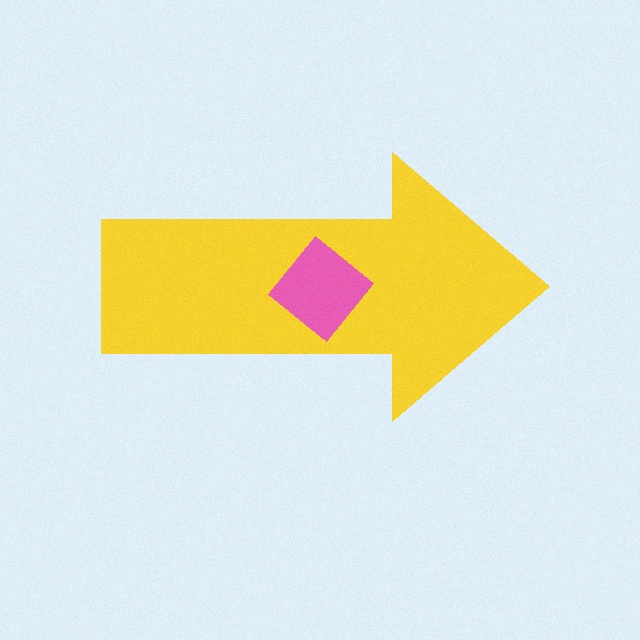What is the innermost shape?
The pink diamond.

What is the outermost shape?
The yellow arrow.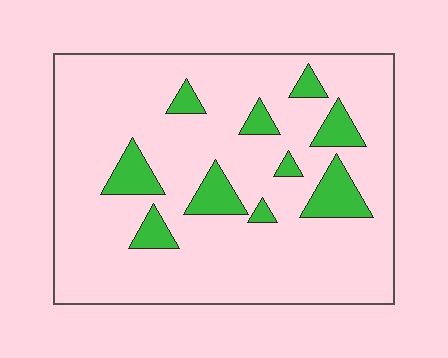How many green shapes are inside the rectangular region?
10.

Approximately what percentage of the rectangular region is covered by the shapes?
Approximately 15%.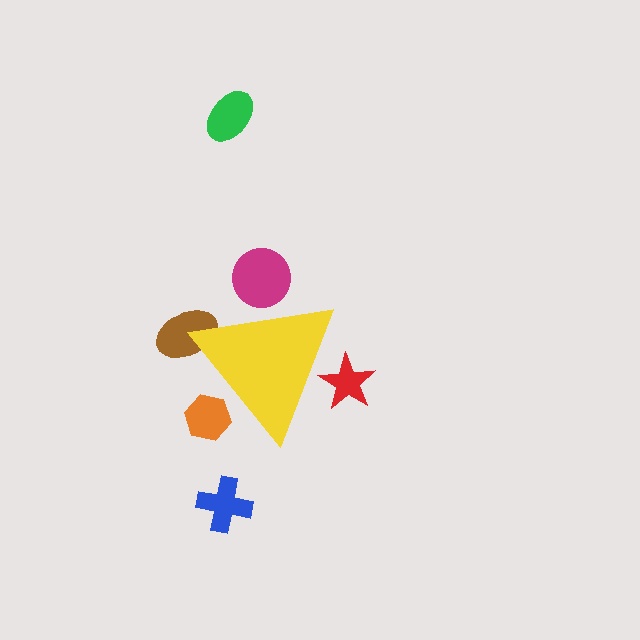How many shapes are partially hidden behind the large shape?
4 shapes are partially hidden.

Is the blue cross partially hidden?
No, the blue cross is fully visible.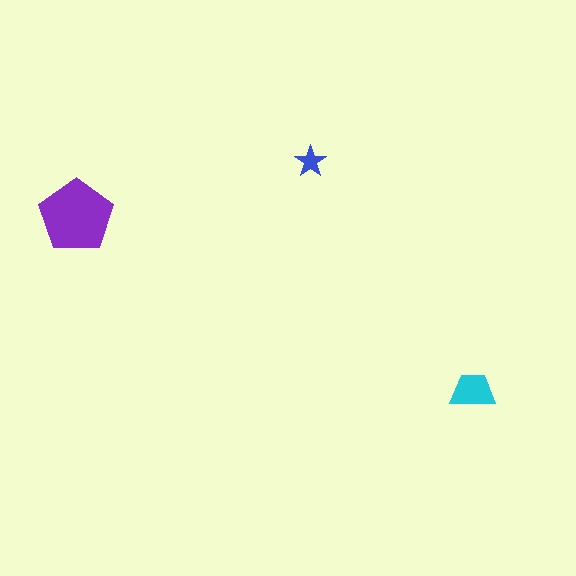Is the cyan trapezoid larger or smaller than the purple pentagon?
Smaller.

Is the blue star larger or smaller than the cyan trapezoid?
Smaller.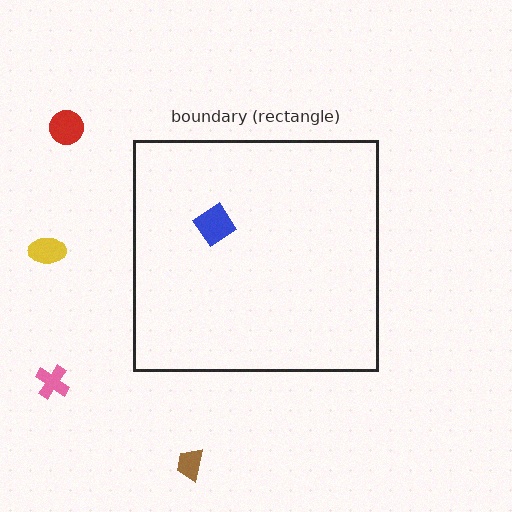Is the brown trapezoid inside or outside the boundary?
Outside.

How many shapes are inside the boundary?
1 inside, 4 outside.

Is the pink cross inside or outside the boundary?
Outside.